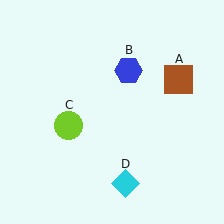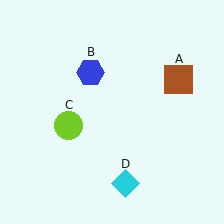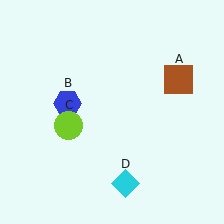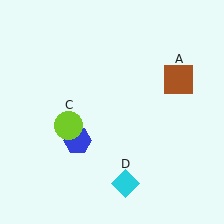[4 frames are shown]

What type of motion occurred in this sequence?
The blue hexagon (object B) rotated counterclockwise around the center of the scene.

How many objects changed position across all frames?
1 object changed position: blue hexagon (object B).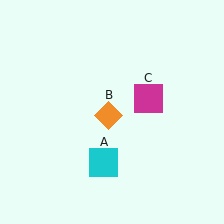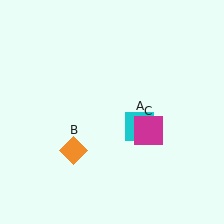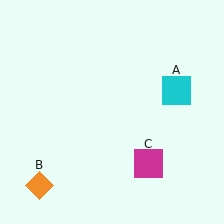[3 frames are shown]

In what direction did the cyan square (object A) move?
The cyan square (object A) moved up and to the right.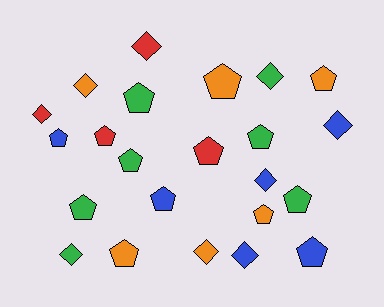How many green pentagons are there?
There are 5 green pentagons.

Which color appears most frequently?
Green, with 7 objects.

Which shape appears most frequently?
Pentagon, with 14 objects.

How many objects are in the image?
There are 23 objects.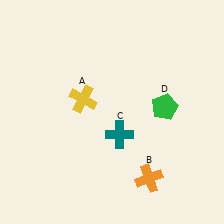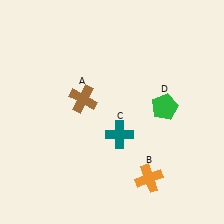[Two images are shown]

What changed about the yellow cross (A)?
In Image 1, A is yellow. In Image 2, it changed to brown.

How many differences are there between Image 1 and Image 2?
There is 1 difference between the two images.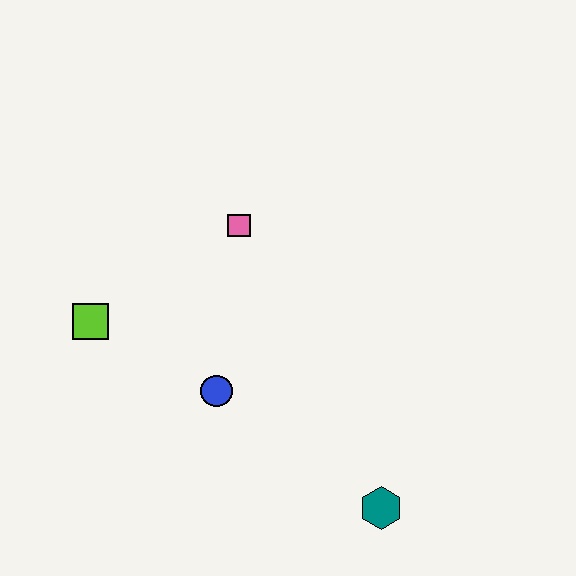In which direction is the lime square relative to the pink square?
The lime square is to the left of the pink square.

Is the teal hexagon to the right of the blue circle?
Yes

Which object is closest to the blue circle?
The lime square is closest to the blue circle.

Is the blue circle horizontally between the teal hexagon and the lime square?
Yes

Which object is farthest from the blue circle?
The teal hexagon is farthest from the blue circle.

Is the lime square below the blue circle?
No